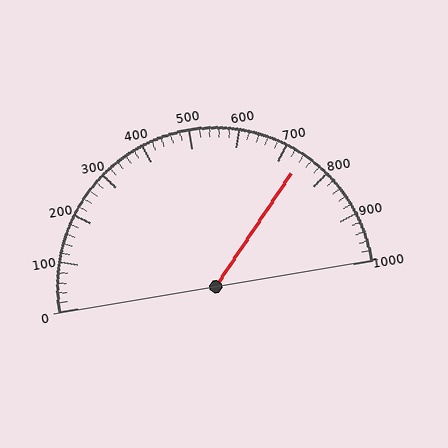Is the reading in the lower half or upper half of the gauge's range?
The reading is in the upper half of the range (0 to 1000).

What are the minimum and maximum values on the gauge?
The gauge ranges from 0 to 1000.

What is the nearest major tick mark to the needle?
The nearest major tick mark is 700.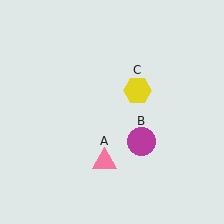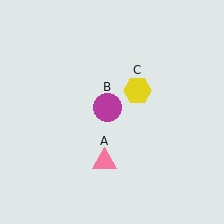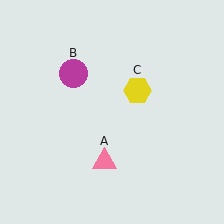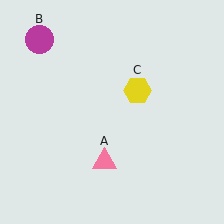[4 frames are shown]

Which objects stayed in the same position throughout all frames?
Pink triangle (object A) and yellow hexagon (object C) remained stationary.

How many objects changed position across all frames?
1 object changed position: magenta circle (object B).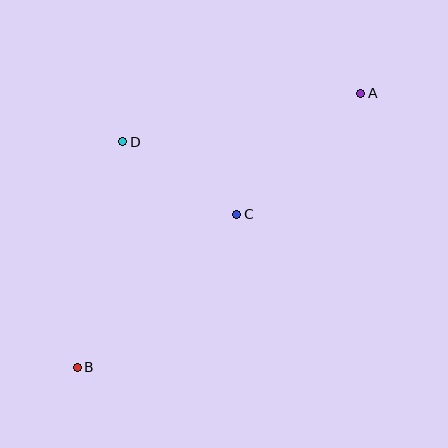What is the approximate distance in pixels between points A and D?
The distance between A and D is approximately 243 pixels.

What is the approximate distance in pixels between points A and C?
The distance between A and C is approximately 173 pixels.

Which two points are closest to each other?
Points C and D are closest to each other.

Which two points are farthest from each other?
Points A and B are farthest from each other.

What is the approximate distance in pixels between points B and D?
The distance between B and D is approximately 230 pixels.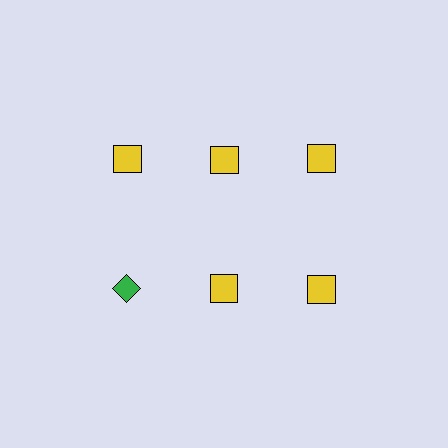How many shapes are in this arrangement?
There are 6 shapes arranged in a grid pattern.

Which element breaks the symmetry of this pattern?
The green diamond in the second row, leftmost column breaks the symmetry. All other shapes are yellow squares.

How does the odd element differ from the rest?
It differs in both color (green instead of yellow) and shape (diamond instead of square).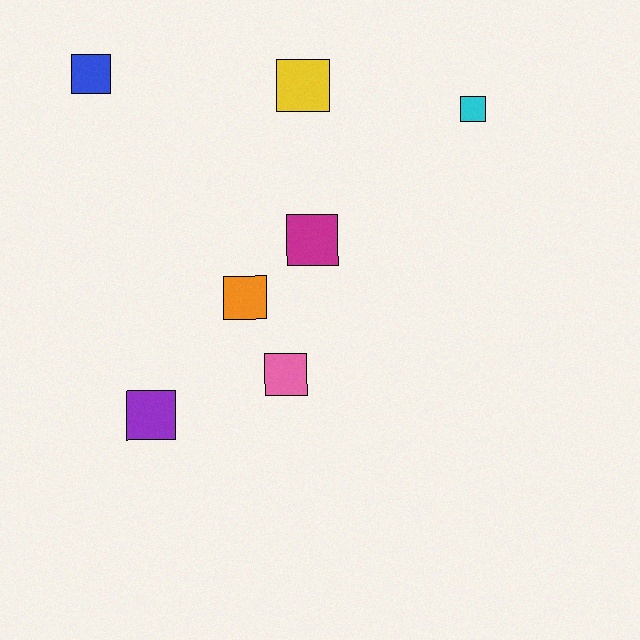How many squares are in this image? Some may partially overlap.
There are 7 squares.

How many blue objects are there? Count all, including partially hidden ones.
There is 1 blue object.